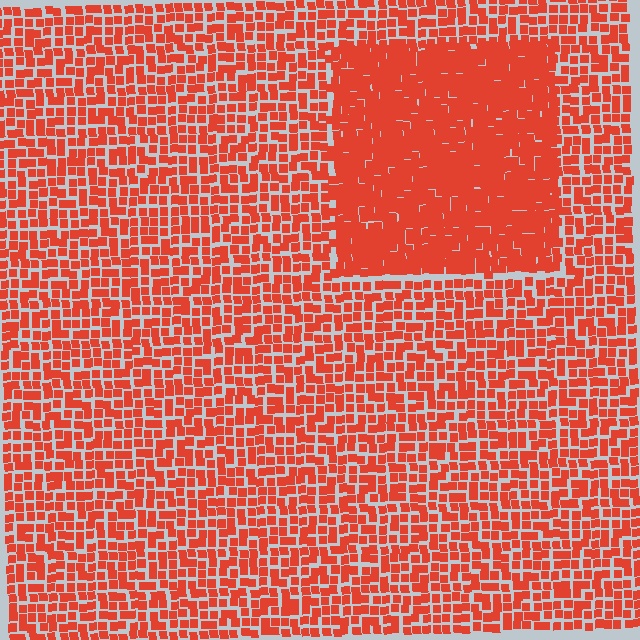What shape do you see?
I see a rectangle.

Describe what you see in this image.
The image contains small red elements arranged at two different densities. A rectangle-shaped region is visible where the elements are more densely packed than the surrounding area.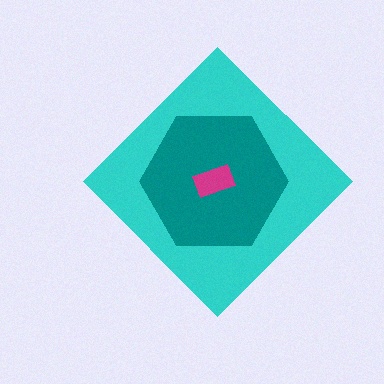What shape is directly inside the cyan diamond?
The teal hexagon.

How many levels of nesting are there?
3.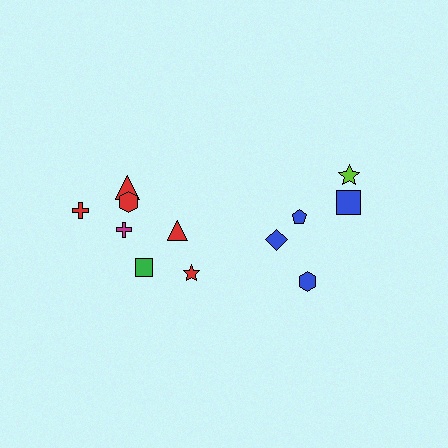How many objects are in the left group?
There are 7 objects.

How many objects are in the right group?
There are 5 objects.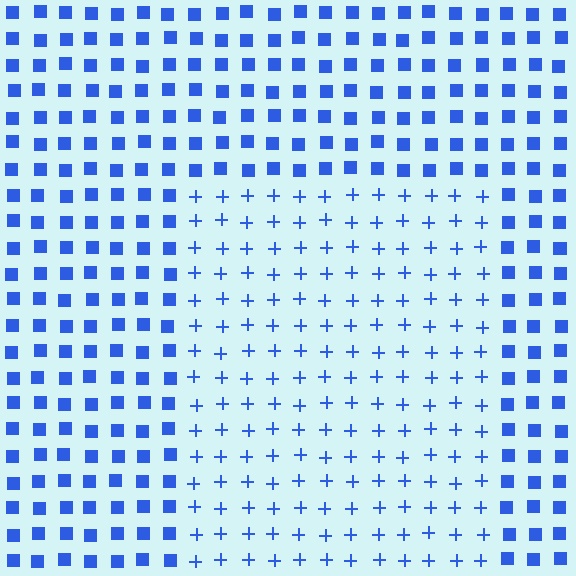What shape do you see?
I see a rectangle.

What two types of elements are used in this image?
The image uses plus signs inside the rectangle region and squares outside it.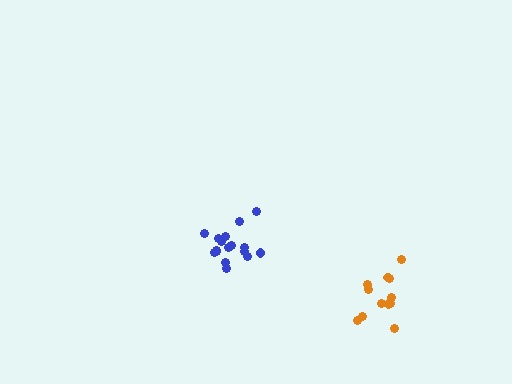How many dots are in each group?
Group 1: 17 dots, Group 2: 12 dots (29 total).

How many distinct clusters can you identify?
There are 2 distinct clusters.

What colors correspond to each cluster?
The clusters are colored: blue, orange.